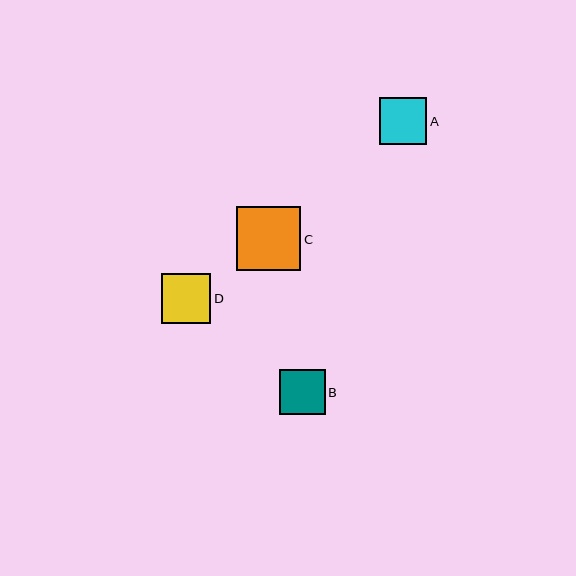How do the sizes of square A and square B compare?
Square A and square B are approximately the same size.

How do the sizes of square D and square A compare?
Square D and square A are approximately the same size.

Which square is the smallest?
Square B is the smallest with a size of approximately 45 pixels.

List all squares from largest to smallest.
From largest to smallest: C, D, A, B.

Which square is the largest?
Square C is the largest with a size of approximately 64 pixels.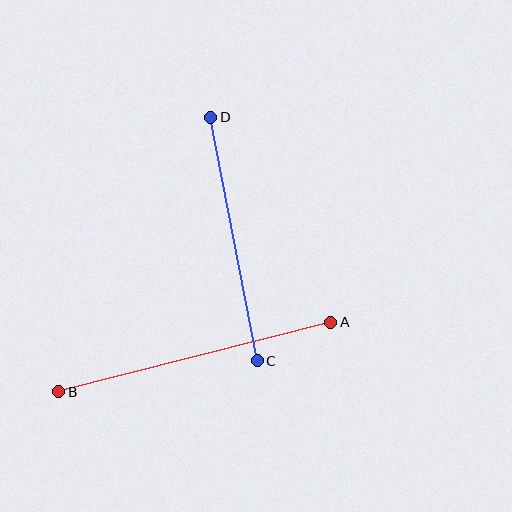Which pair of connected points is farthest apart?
Points A and B are farthest apart.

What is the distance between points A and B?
The distance is approximately 281 pixels.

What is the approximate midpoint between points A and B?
The midpoint is at approximately (195, 357) pixels.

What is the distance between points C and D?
The distance is approximately 248 pixels.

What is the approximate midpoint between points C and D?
The midpoint is at approximately (234, 239) pixels.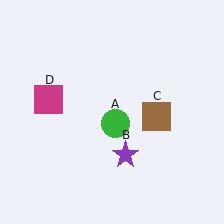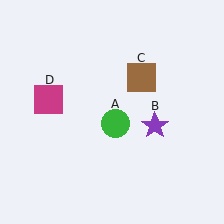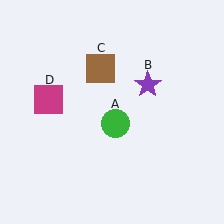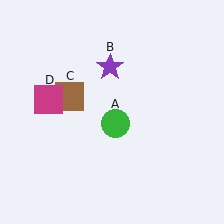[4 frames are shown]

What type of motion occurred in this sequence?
The purple star (object B), brown square (object C) rotated counterclockwise around the center of the scene.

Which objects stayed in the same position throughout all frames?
Green circle (object A) and magenta square (object D) remained stationary.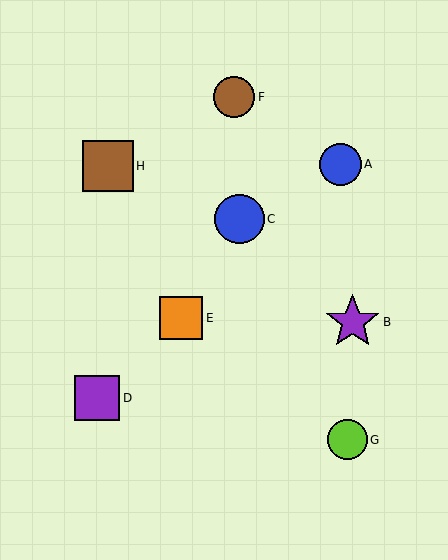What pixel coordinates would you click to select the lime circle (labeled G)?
Click at (347, 440) to select the lime circle G.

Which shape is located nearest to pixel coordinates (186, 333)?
The orange square (labeled E) at (181, 318) is nearest to that location.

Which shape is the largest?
The purple star (labeled B) is the largest.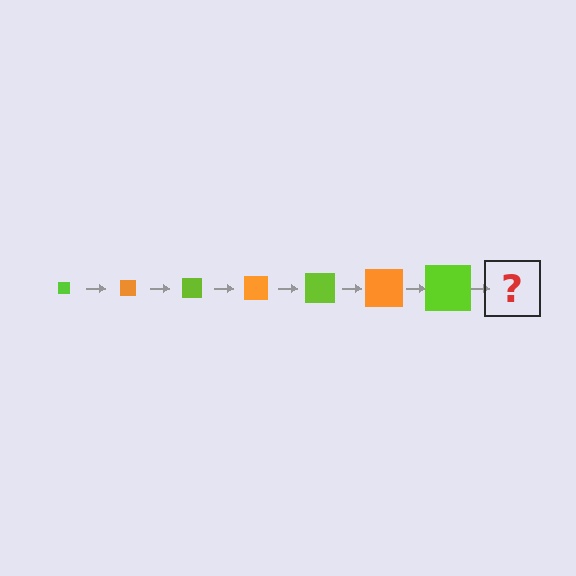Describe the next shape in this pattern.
It should be an orange square, larger than the previous one.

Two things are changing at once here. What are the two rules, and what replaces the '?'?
The two rules are that the square grows larger each step and the color cycles through lime and orange. The '?' should be an orange square, larger than the previous one.